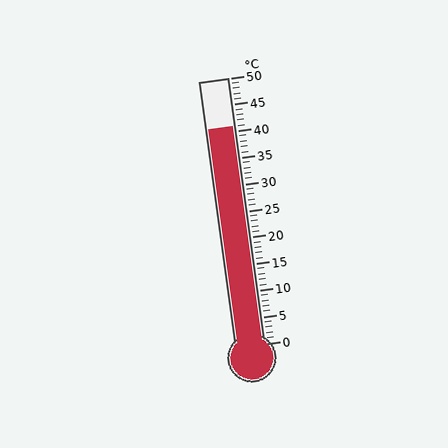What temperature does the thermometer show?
The thermometer shows approximately 41°C.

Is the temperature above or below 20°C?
The temperature is above 20°C.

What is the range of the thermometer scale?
The thermometer scale ranges from 0°C to 50°C.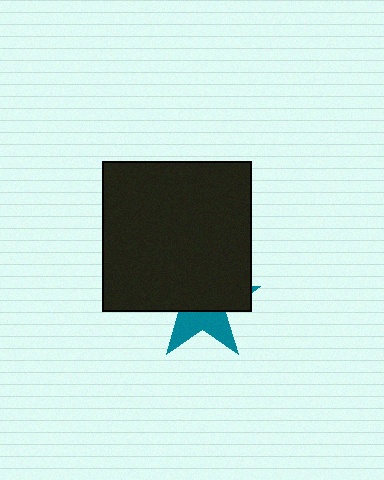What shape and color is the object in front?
The object in front is a black square.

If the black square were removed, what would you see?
You would see the complete teal star.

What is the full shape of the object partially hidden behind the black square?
The partially hidden object is a teal star.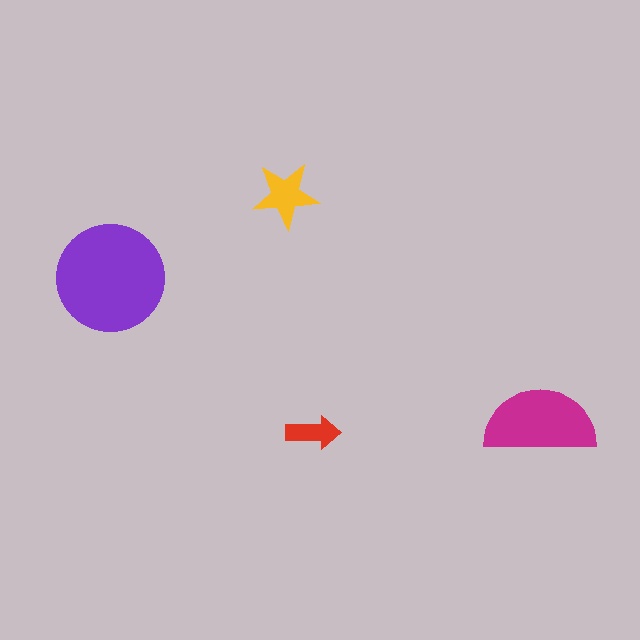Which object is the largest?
The purple circle.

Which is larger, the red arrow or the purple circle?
The purple circle.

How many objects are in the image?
There are 4 objects in the image.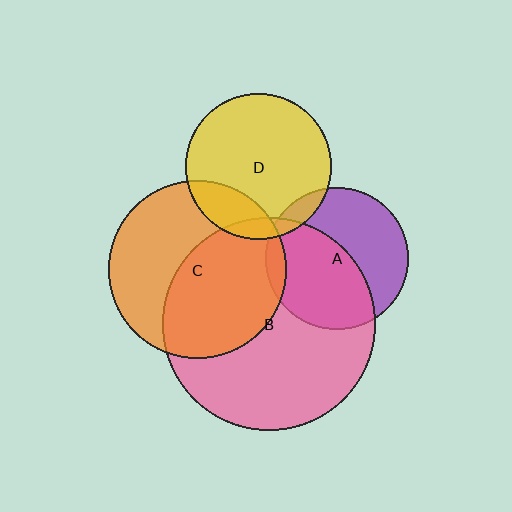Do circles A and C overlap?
Yes.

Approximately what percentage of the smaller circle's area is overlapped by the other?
Approximately 5%.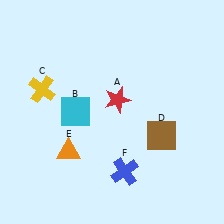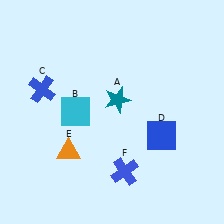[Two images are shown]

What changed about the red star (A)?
In Image 1, A is red. In Image 2, it changed to teal.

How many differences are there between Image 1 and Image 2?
There are 3 differences between the two images.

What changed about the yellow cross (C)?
In Image 1, C is yellow. In Image 2, it changed to blue.